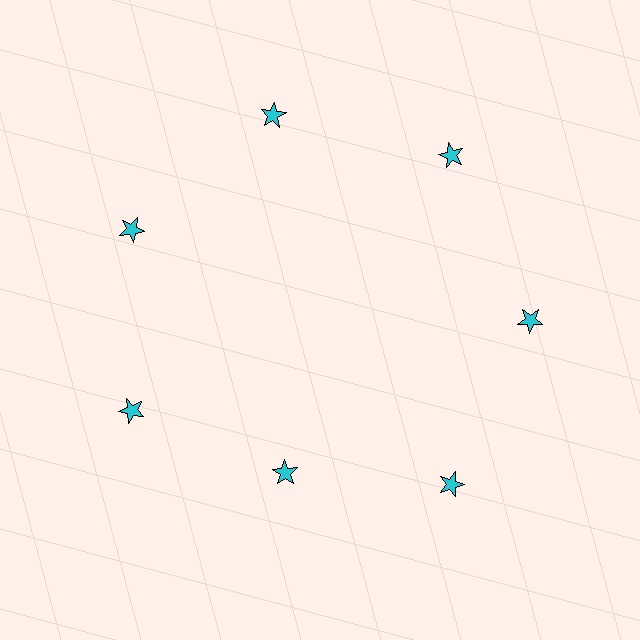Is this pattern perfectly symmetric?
No. The 7 cyan stars are arranged in a ring, but one element near the 6 o'clock position is pulled inward toward the center, breaking the 7-fold rotational symmetry.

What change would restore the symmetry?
The symmetry would be restored by moving it outward, back onto the ring so that all 7 stars sit at equal angles and equal distance from the center.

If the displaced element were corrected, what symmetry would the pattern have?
It would have 7-fold rotational symmetry — the pattern would map onto itself every 51 degrees.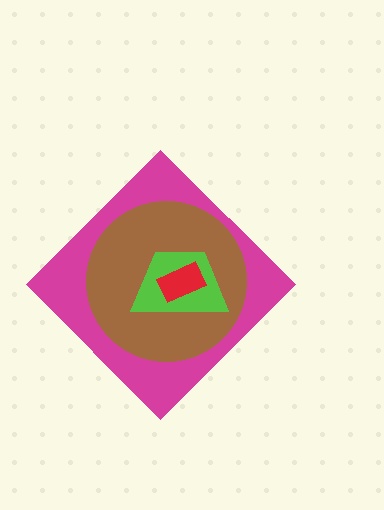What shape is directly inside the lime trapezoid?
The red rectangle.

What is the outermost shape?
The magenta diamond.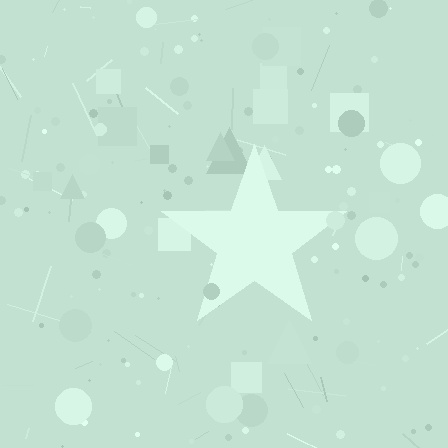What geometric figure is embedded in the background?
A star is embedded in the background.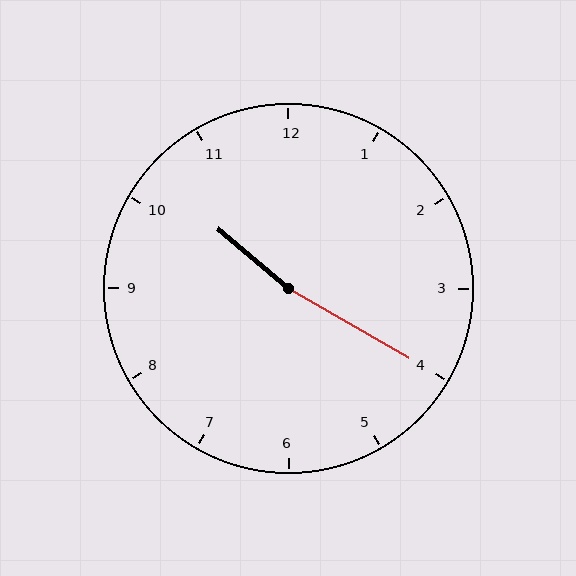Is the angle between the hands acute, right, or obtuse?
It is obtuse.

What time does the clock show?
10:20.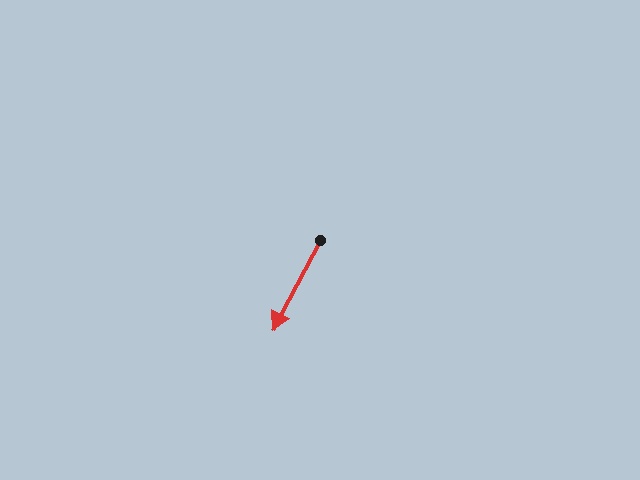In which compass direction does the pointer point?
Southwest.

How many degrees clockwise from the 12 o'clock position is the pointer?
Approximately 208 degrees.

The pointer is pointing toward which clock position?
Roughly 7 o'clock.